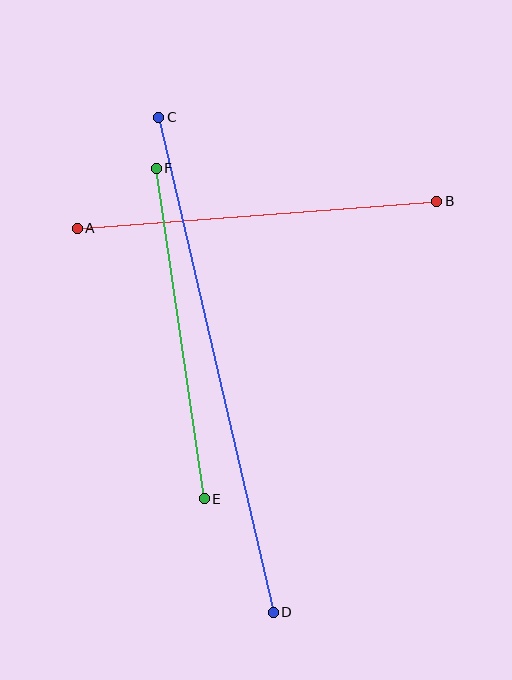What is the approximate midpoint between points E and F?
The midpoint is at approximately (180, 333) pixels.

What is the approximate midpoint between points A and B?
The midpoint is at approximately (257, 215) pixels.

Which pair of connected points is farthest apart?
Points C and D are farthest apart.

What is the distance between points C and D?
The distance is approximately 508 pixels.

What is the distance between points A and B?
The distance is approximately 361 pixels.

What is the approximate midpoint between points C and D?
The midpoint is at approximately (216, 365) pixels.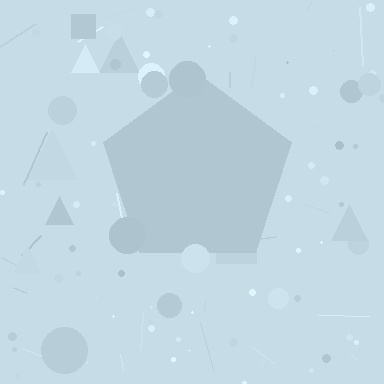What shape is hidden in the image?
A pentagon is hidden in the image.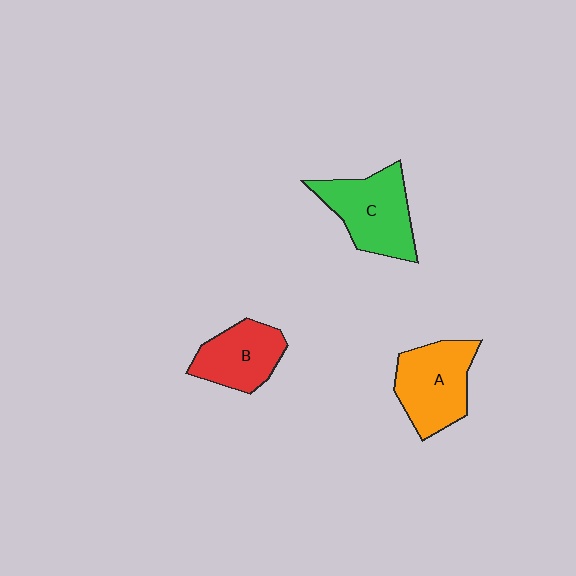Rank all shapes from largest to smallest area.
From largest to smallest: C (green), A (orange), B (red).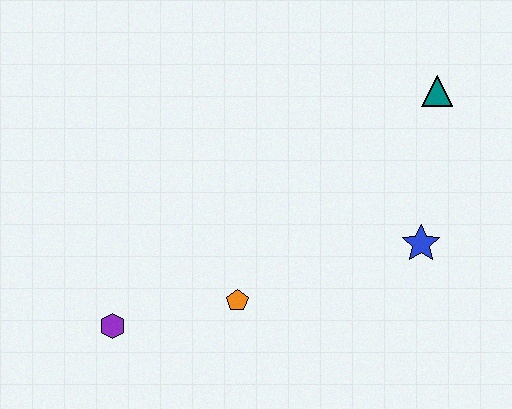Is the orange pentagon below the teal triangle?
Yes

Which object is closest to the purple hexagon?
The orange pentagon is closest to the purple hexagon.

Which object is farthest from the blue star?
The purple hexagon is farthest from the blue star.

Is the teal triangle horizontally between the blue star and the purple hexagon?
No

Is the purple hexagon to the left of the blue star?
Yes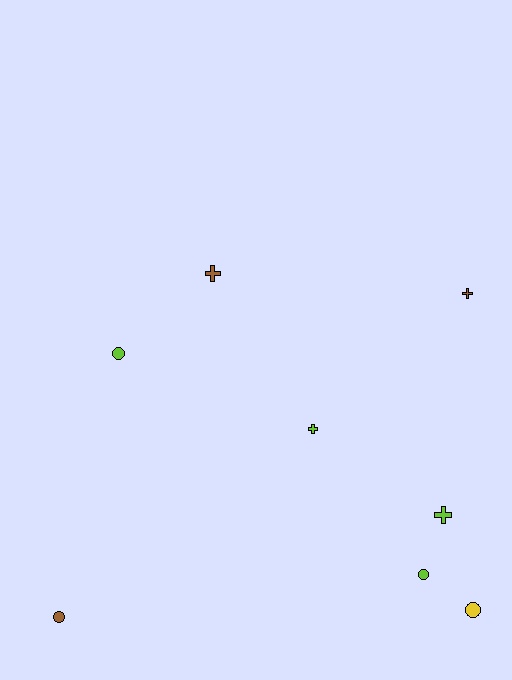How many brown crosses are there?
There are 2 brown crosses.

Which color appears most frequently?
Lime, with 4 objects.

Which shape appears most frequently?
Circle, with 4 objects.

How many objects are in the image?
There are 8 objects.